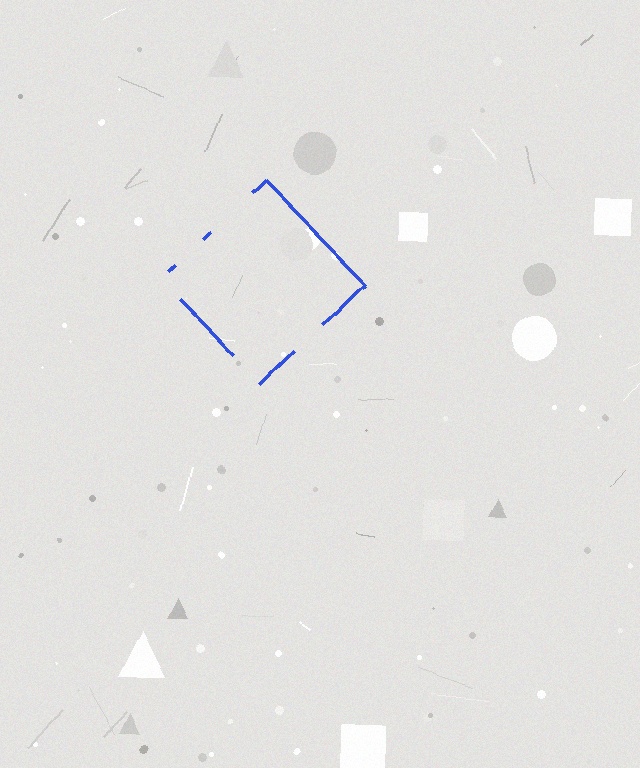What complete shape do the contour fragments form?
The contour fragments form a diamond.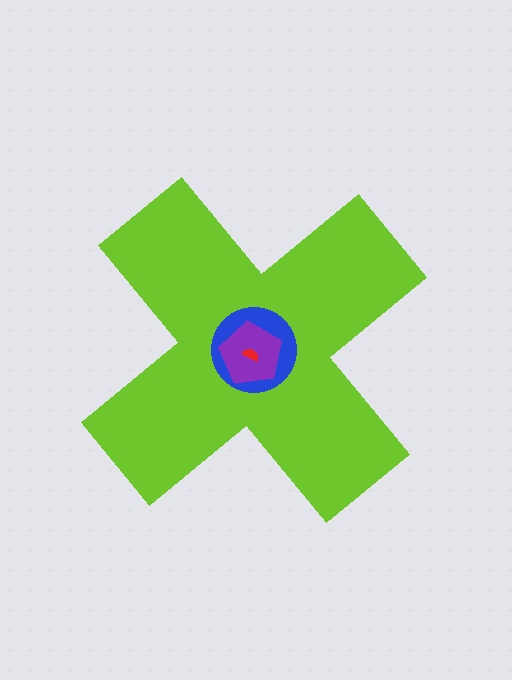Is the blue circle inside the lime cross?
Yes.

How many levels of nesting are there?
4.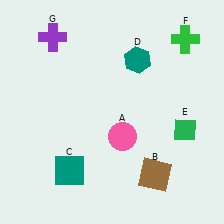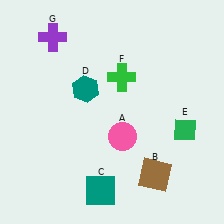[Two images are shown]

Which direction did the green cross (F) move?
The green cross (F) moved left.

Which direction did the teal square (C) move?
The teal square (C) moved right.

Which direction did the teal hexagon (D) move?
The teal hexagon (D) moved left.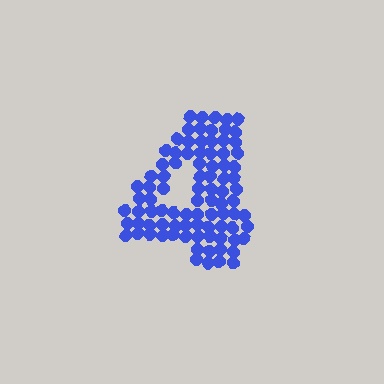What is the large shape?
The large shape is the digit 4.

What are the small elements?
The small elements are circles.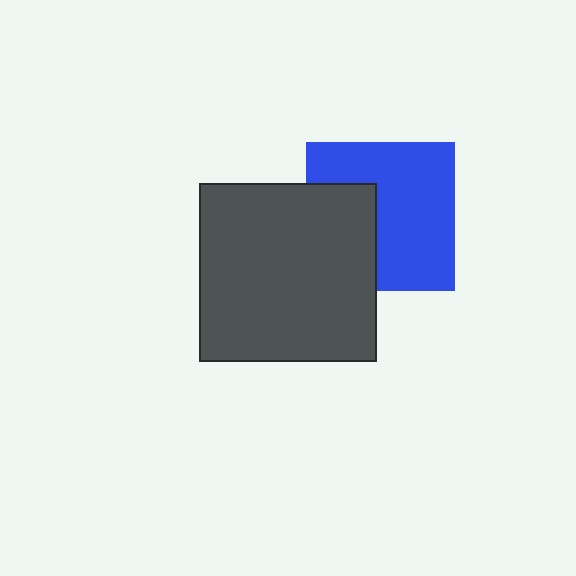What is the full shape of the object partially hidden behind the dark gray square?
The partially hidden object is a blue square.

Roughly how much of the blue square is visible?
Most of it is visible (roughly 65%).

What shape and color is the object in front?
The object in front is a dark gray square.